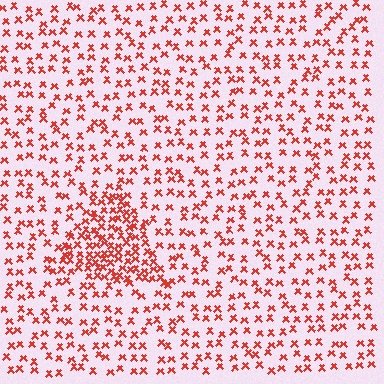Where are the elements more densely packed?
The elements are more densely packed inside the triangle boundary.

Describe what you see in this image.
The image contains small red elements arranged at two different densities. A triangle-shaped region is visible where the elements are more densely packed than the surrounding area.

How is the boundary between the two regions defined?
The boundary is defined by a change in element density (approximately 2.3x ratio). All elements are the same color, size, and shape.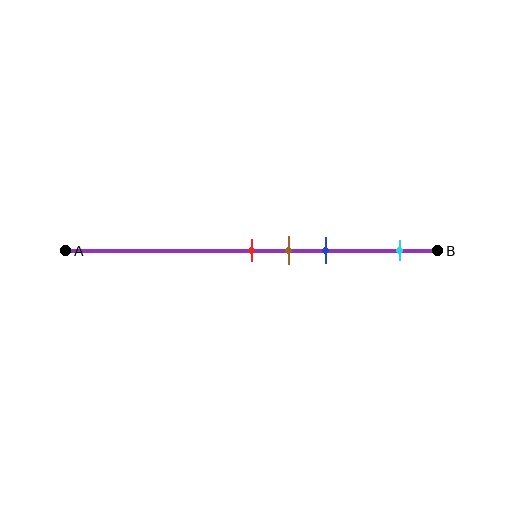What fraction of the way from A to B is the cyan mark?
The cyan mark is approximately 90% (0.9) of the way from A to B.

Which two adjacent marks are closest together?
The red and brown marks are the closest adjacent pair.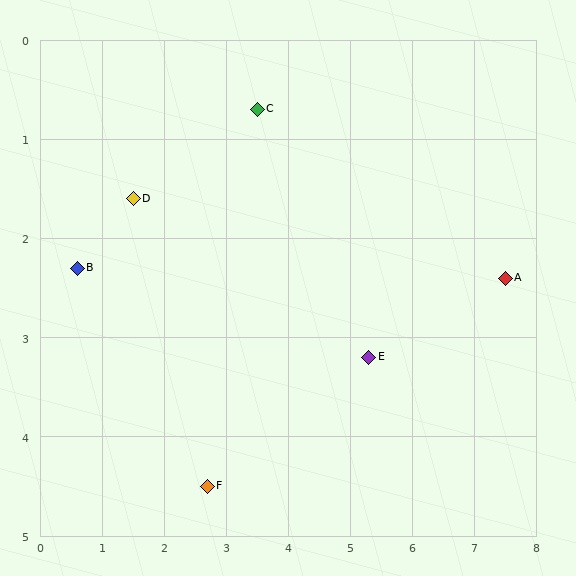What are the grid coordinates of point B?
Point B is at approximately (0.6, 2.3).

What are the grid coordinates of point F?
Point F is at approximately (2.7, 4.5).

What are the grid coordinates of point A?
Point A is at approximately (7.5, 2.4).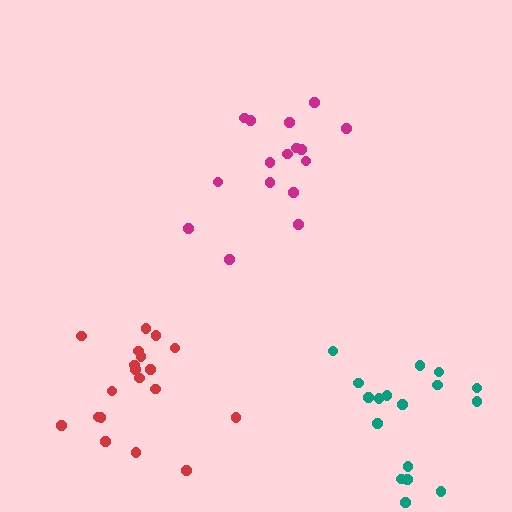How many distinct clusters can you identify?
There are 3 distinct clusters.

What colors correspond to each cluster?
The clusters are colored: teal, magenta, red.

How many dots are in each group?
Group 1: 17 dots, Group 2: 16 dots, Group 3: 19 dots (52 total).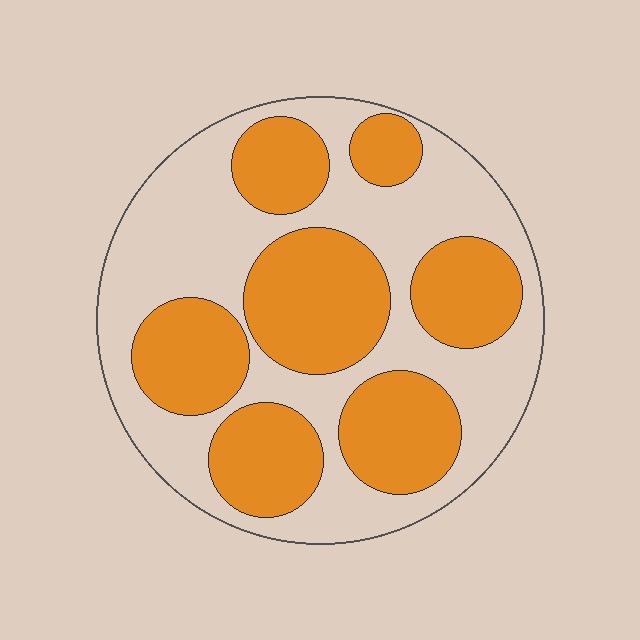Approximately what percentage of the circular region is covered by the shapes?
Approximately 45%.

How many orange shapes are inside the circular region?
7.